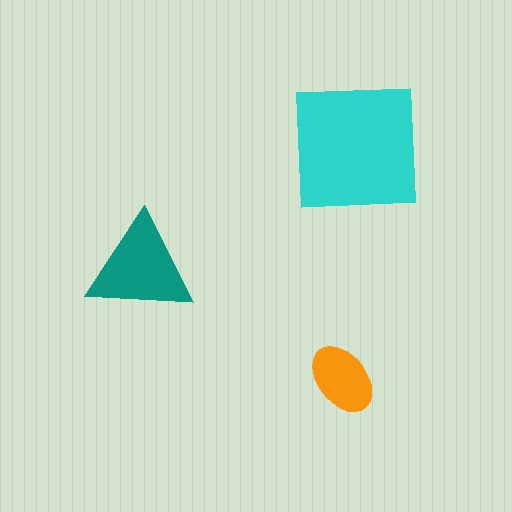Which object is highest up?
The cyan square is topmost.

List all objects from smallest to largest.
The orange ellipse, the teal triangle, the cyan square.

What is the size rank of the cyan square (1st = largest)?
1st.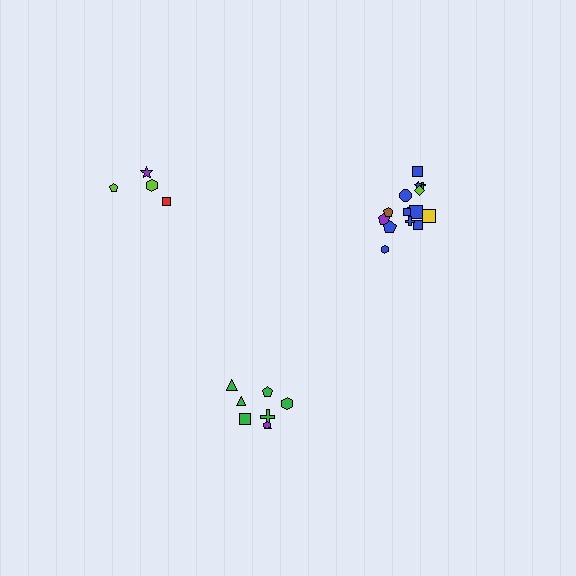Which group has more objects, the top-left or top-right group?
The top-right group.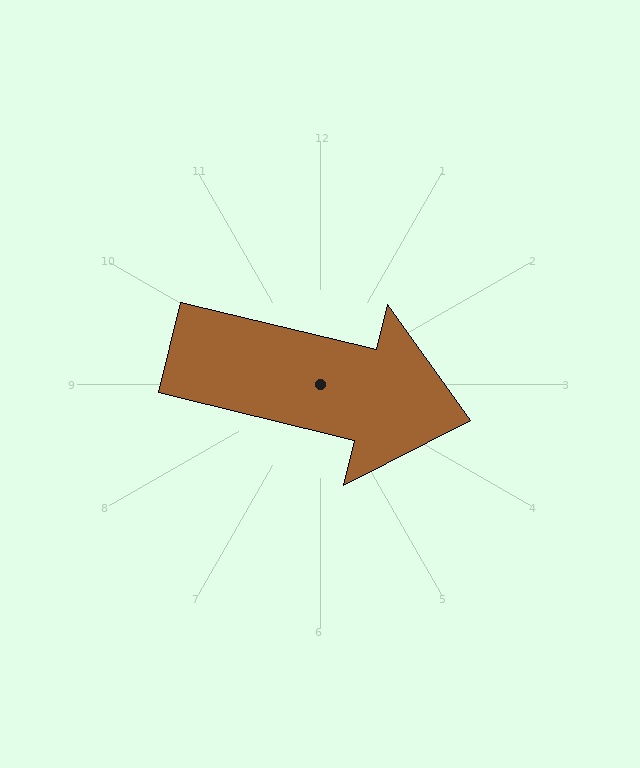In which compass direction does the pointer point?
East.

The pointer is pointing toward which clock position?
Roughly 3 o'clock.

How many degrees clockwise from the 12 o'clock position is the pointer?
Approximately 104 degrees.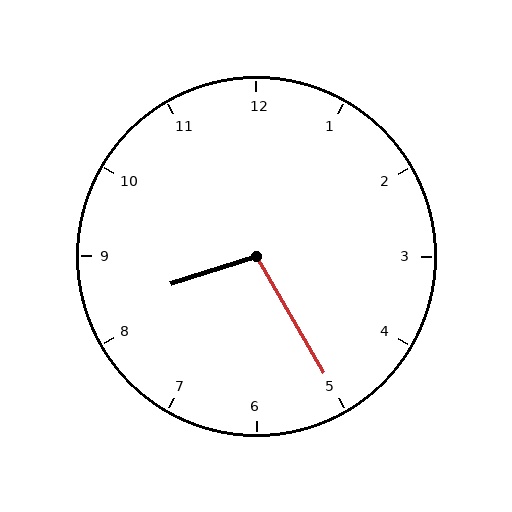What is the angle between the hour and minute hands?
Approximately 102 degrees.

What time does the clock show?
8:25.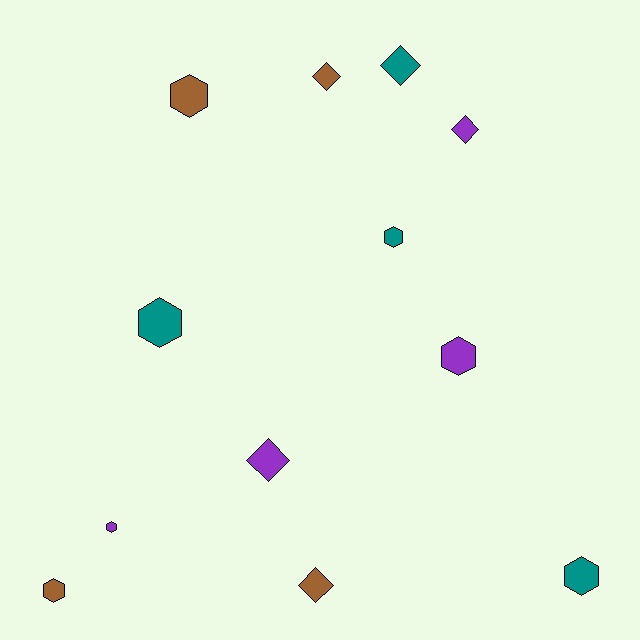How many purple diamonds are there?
There are 2 purple diamonds.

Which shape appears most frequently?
Hexagon, with 7 objects.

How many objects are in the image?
There are 12 objects.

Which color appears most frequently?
Brown, with 4 objects.